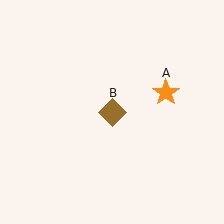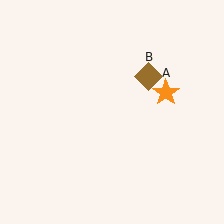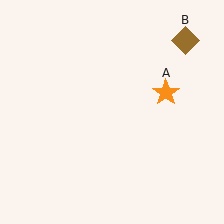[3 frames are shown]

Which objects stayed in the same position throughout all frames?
Orange star (object A) remained stationary.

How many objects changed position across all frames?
1 object changed position: brown diamond (object B).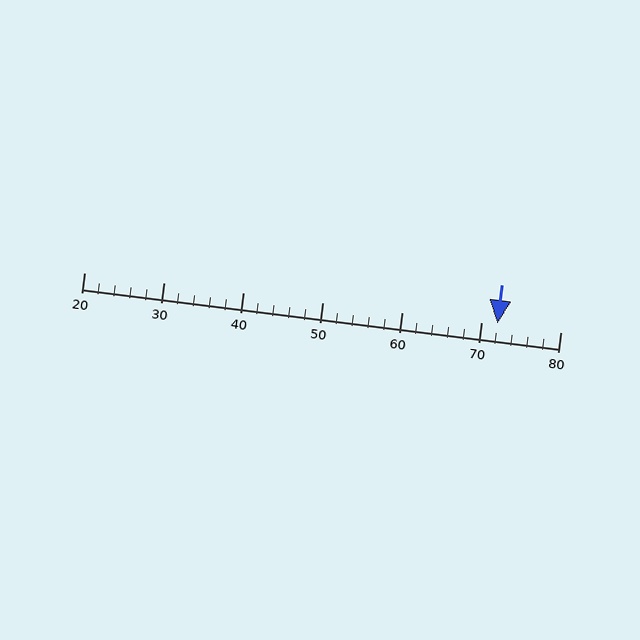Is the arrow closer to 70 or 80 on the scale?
The arrow is closer to 70.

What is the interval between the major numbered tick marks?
The major tick marks are spaced 10 units apart.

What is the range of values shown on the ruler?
The ruler shows values from 20 to 80.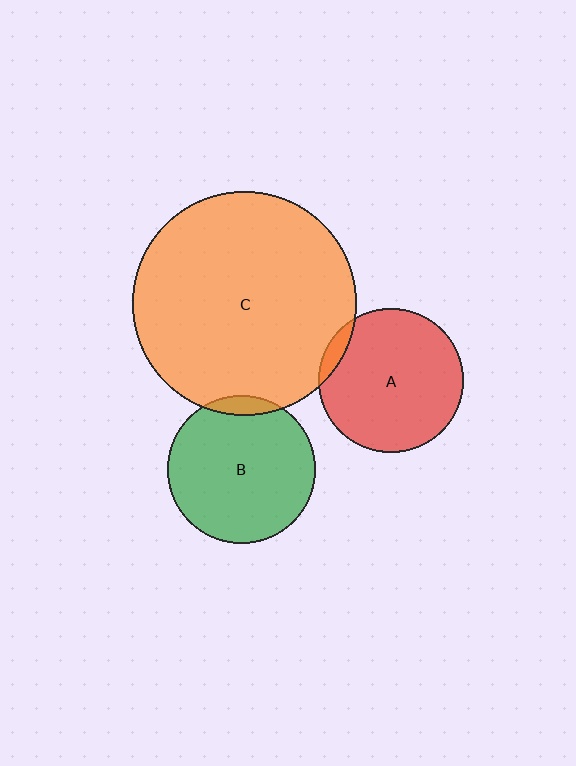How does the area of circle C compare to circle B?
Approximately 2.3 times.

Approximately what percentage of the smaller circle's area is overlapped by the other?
Approximately 5%.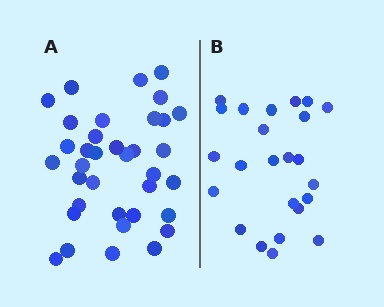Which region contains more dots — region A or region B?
Region A (the left region) has more dots.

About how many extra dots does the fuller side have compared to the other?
Region A has roughly 12 or so more dots than region B.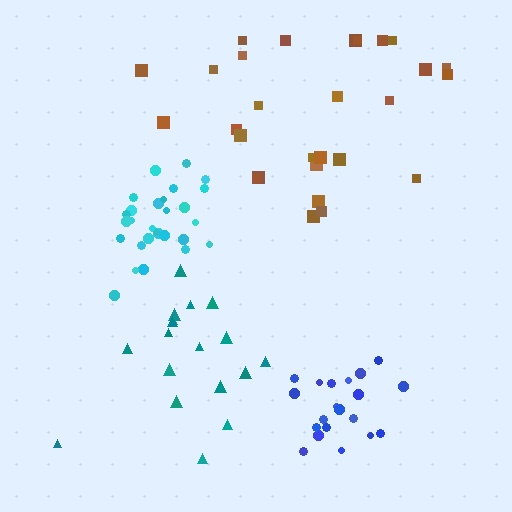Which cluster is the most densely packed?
Blue.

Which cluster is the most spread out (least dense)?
Brown.